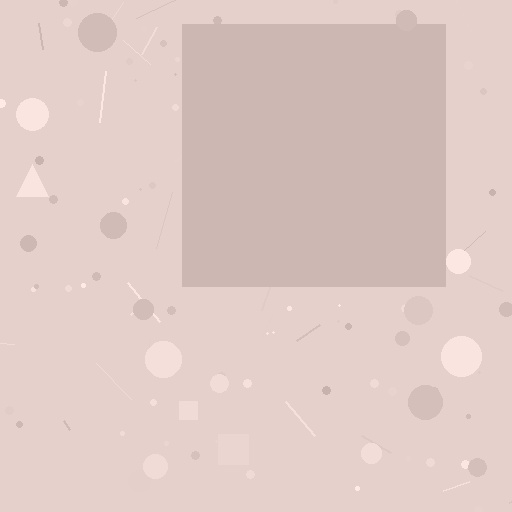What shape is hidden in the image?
A square is hidden in the image.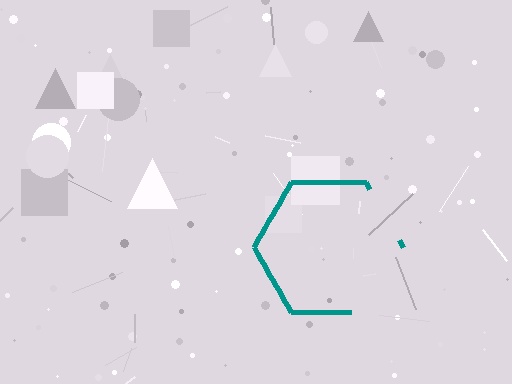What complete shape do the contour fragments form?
The contour fragments form a hexagon.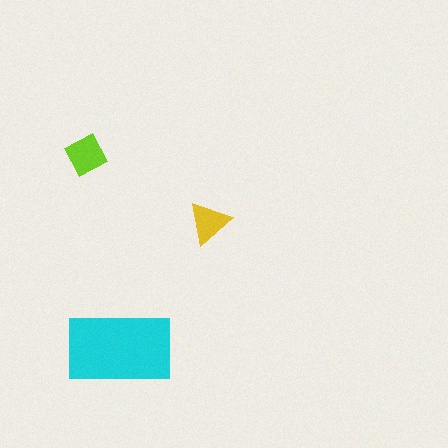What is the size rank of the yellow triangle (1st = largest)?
3rd.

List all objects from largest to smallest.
The cyan rectangle, the lime diamond, the yellow triangle.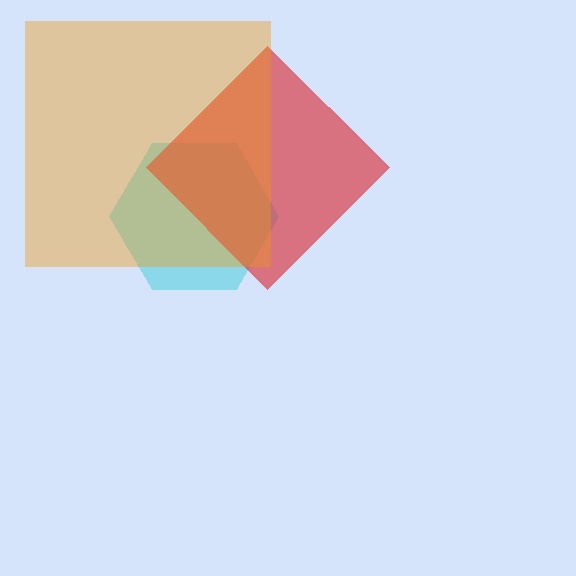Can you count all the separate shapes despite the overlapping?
Yes, there are 3 separate shapes.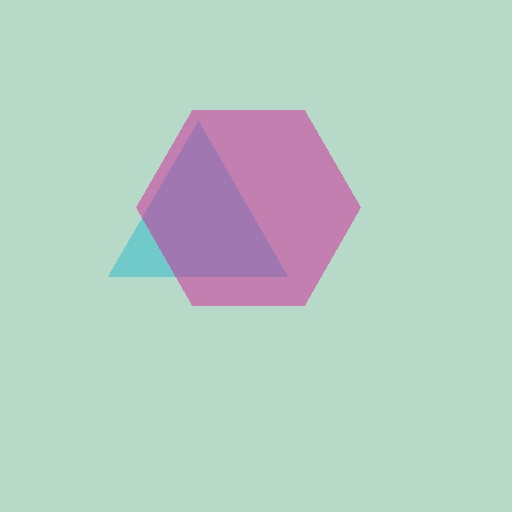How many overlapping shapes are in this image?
There are 2 overlapping shapes in the image.